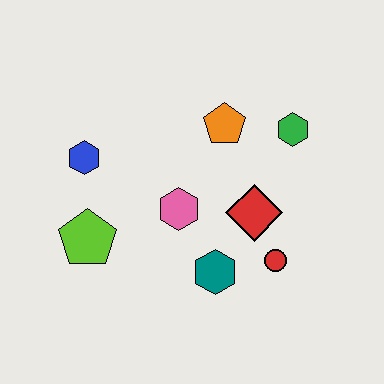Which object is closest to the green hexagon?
The orange pentagon is closest to the green hexagon.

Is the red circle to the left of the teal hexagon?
No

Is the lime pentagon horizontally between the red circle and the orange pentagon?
No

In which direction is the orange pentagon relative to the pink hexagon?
The orange pentagon is above the pink hexagon.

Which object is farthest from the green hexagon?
The lime pentagon is farthest from the green hexagon.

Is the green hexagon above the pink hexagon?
Yes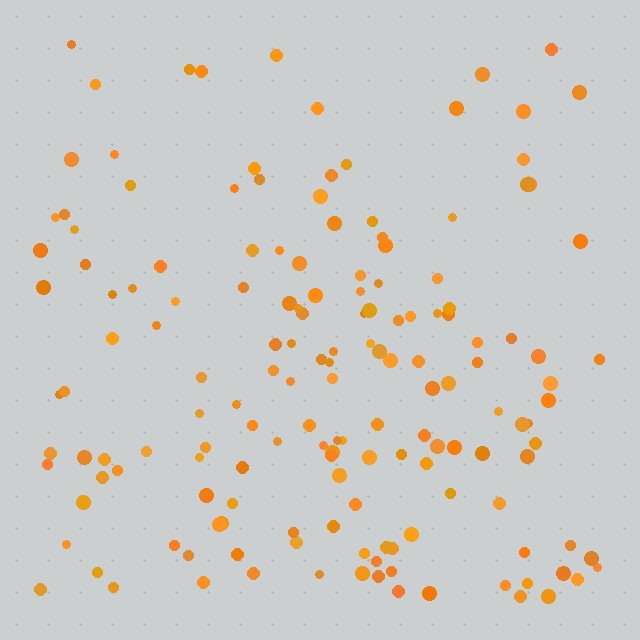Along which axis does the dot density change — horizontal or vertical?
Vertical.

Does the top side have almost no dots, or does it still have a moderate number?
Still a moderate number, just noticeably fewer than the bottom.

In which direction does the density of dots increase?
From top to bottom, with the bottom side densest.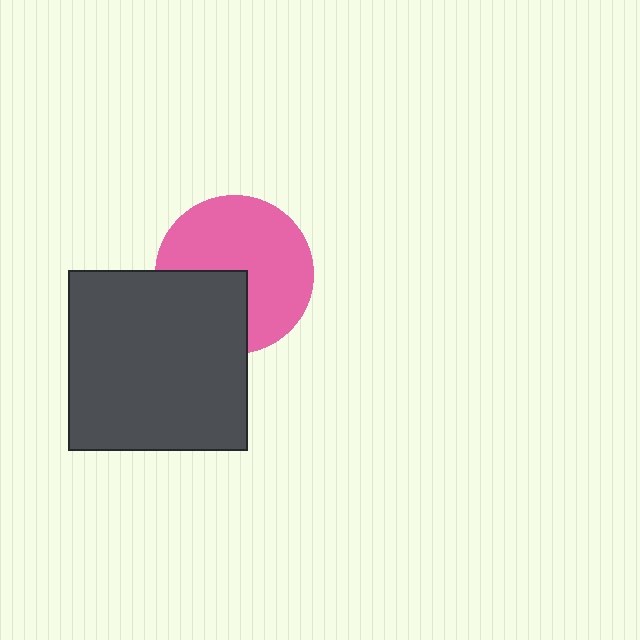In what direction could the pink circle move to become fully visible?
The pink circle could move toward the upper-right. That would shift it out from behind the dark gray square entirely.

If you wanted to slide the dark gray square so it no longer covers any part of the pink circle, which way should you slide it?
Slide it toward the lower-left — that is the most direct way to separate the two shapes.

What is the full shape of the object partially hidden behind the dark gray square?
The partially hidden object is a pink circle.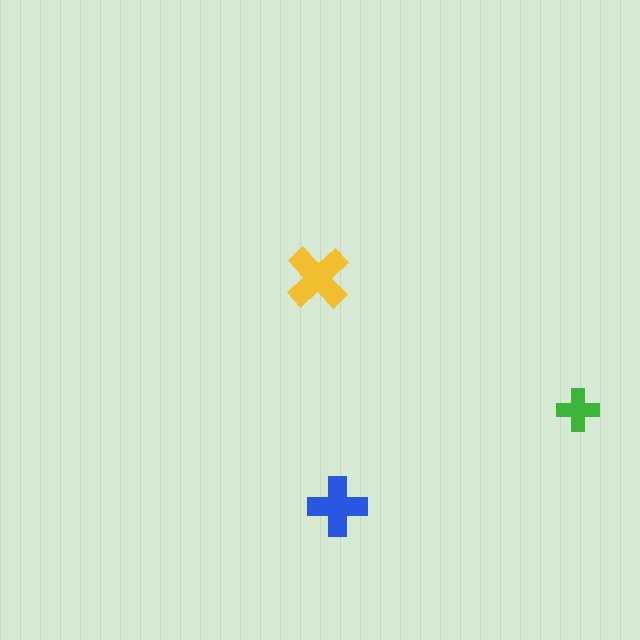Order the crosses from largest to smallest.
the yellow one, the blue one, the green one.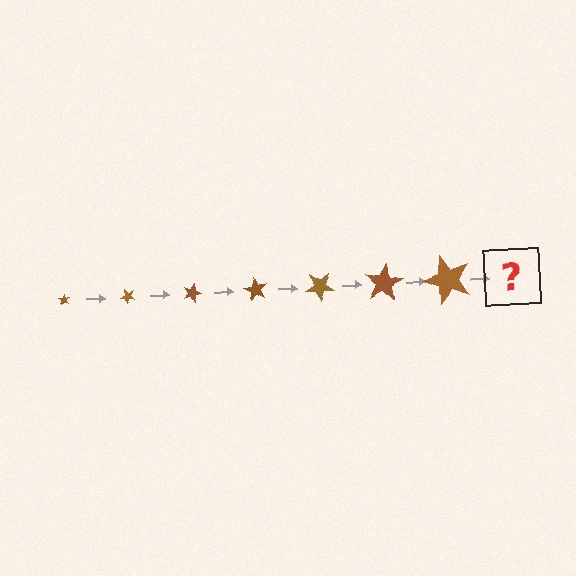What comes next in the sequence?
The next element should be a star, larger than the previous one and rotated 315 degrees from the start.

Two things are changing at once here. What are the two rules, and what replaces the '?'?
The two rules are that the star grows larger each step and it rotates 45 degrees each step. The '?' should be a star, larger than the previous one and rotated 315 degrees from the start.